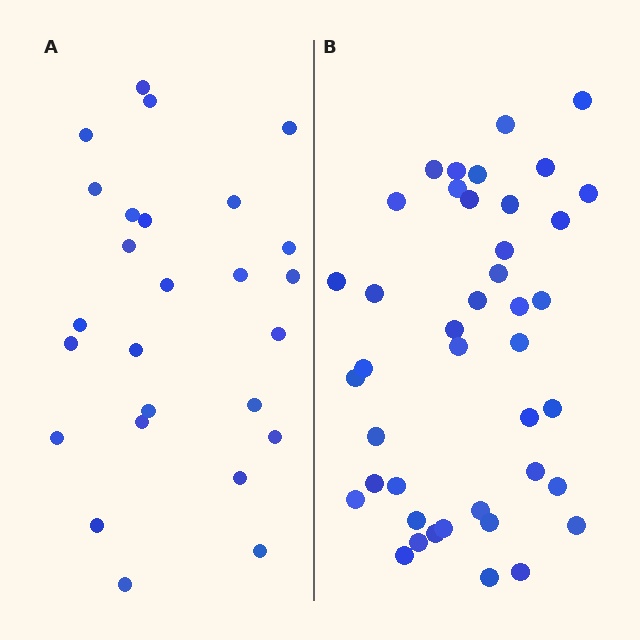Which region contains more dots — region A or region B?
Region B (the right region) has more dots.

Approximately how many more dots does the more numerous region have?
Region B has approximately 15 more dots than region A.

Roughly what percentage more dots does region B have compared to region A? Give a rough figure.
About 60% more.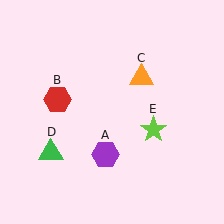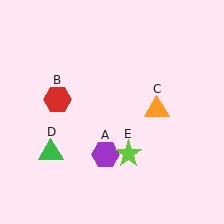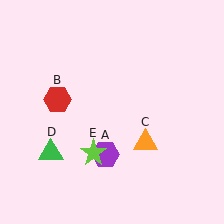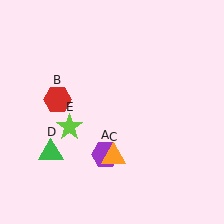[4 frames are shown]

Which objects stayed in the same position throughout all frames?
Purple hexagon (object A) and red hexagon (object B) and green triangle (object D) remained stationary.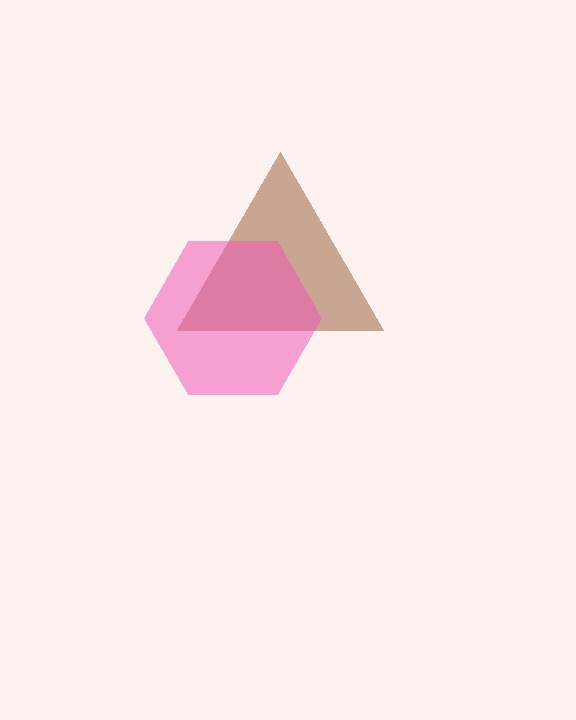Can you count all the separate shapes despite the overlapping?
Yes, there are 2 separate shapes.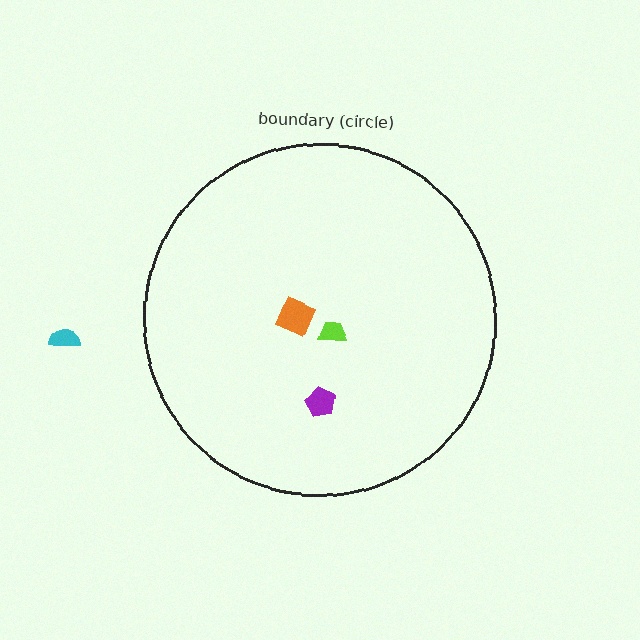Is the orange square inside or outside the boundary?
Inside.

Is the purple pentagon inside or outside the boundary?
Inside.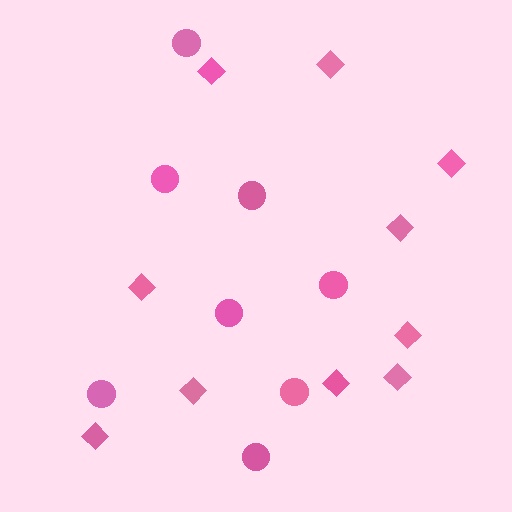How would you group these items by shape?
There are 2 groups: one group of diamonds (10) and one group of circles (8).